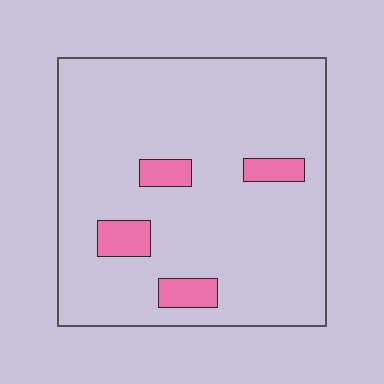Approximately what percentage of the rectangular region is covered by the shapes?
Approximately 10%.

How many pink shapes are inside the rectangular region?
4.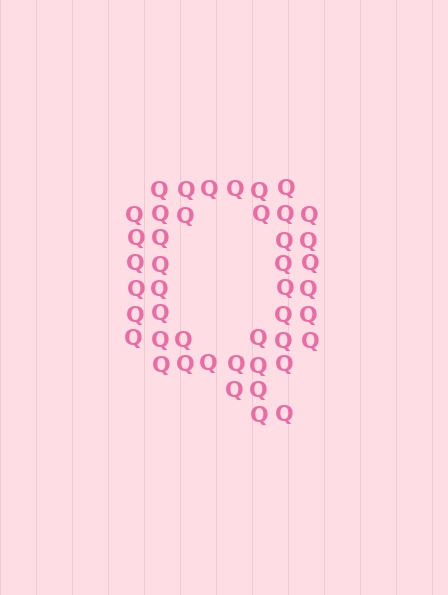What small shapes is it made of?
It is made of small letter Q's.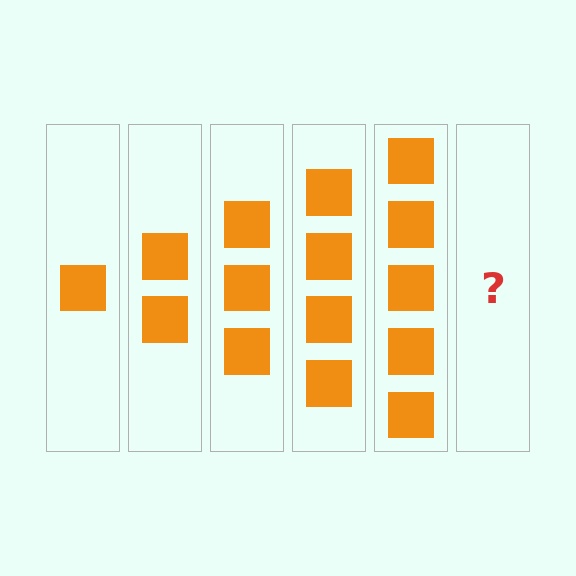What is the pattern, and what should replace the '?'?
The pattern is that each step adds one more square. The '?' should be 6 squares.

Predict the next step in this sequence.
The next step is 6 squares.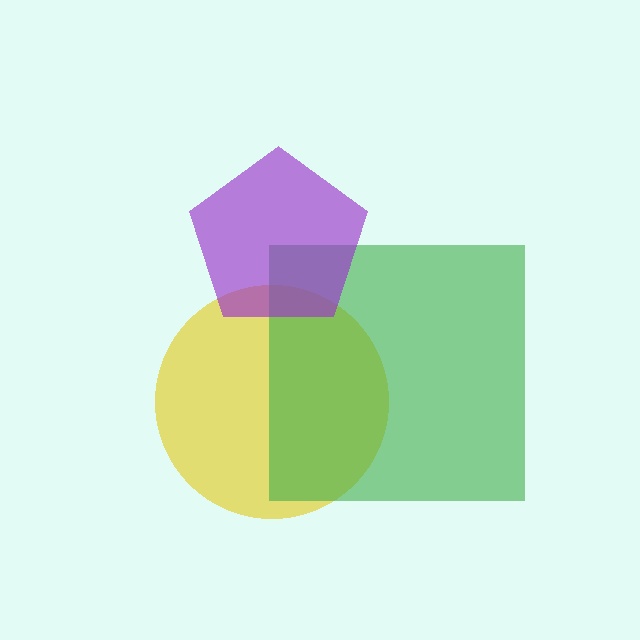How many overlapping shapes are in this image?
There are 3 overlapping shapes in the image.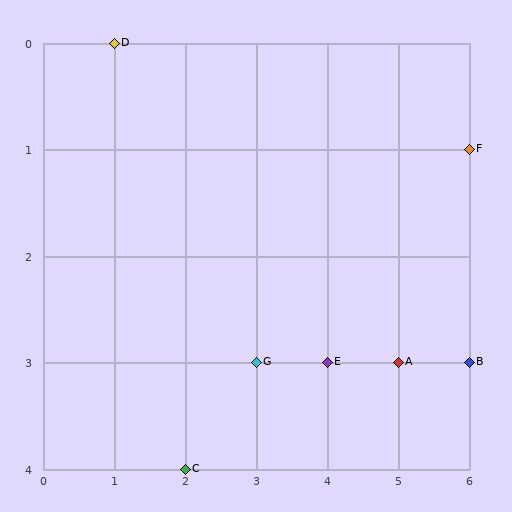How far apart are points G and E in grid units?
Points G and E are 1 column apart.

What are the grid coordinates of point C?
Point C is at grid coordinates (2, 4).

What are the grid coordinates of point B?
Point B is at grid coordinates (6, 3).